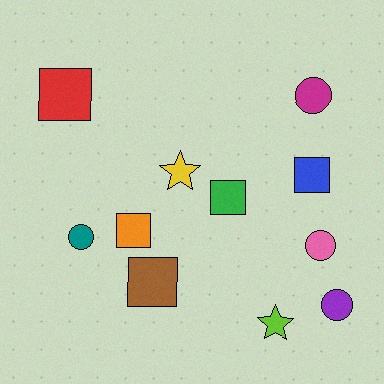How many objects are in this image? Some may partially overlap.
There are 11 objects.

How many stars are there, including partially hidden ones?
There are 2 stars.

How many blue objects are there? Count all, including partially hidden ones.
There is 1 blue object.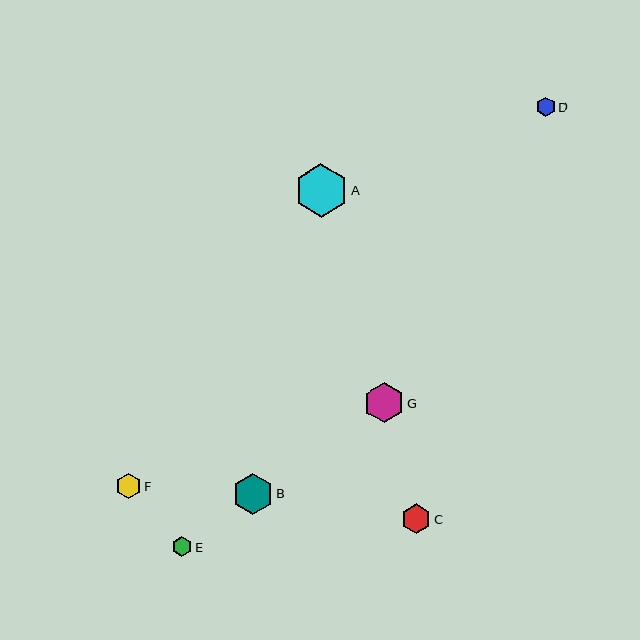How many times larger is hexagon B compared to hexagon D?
Hexagon B is approximately 2.2 times the size of hexagon D.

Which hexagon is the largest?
Hexagon A is the largest with a size of approximately 53 pixels.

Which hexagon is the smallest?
Hexagon D is the smallest with a size of approximately 19 pixels.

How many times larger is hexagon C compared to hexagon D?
Hexagon C is approximately 1.6 times the size of hexagon D.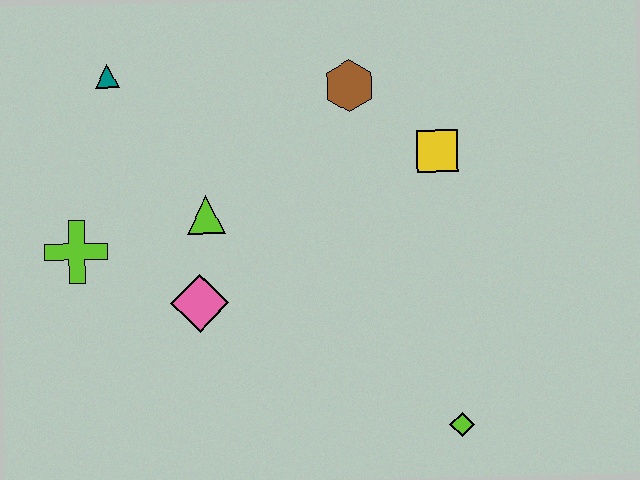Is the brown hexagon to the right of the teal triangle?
Yes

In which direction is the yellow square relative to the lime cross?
The yellow square is to the right of the lime cross.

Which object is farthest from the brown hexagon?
The lime diamond is farthest from the brown hexagon.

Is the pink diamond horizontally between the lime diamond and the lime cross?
Yes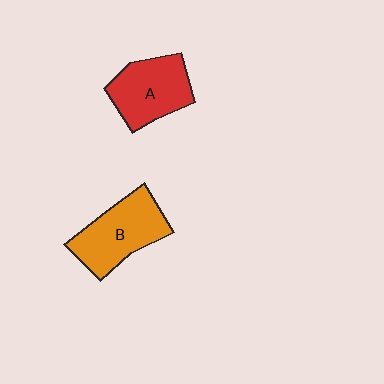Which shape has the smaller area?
Shape A (red).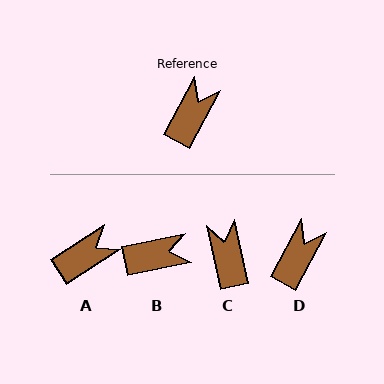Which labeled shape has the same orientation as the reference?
D.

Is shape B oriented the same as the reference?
No, it is off by about 50 degrees.